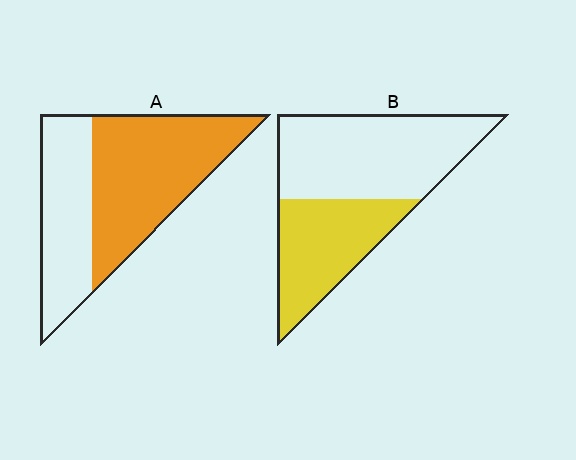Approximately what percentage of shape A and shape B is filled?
A is approximately 60% and B is approximately 40%.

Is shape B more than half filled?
No.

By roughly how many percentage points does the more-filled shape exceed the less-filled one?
By roughly 20 percentage points (A over B).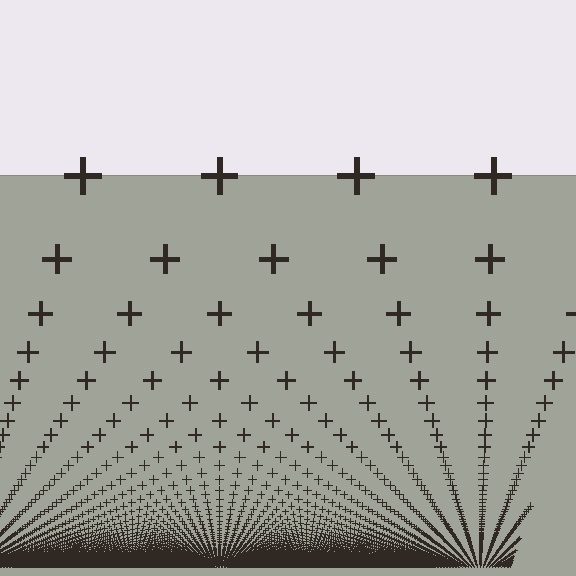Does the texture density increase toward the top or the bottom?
Density increases toward the bottom.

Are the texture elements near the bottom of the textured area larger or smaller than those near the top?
Smaller. The gradient is inverted — elements near the bottom are smaller and denser.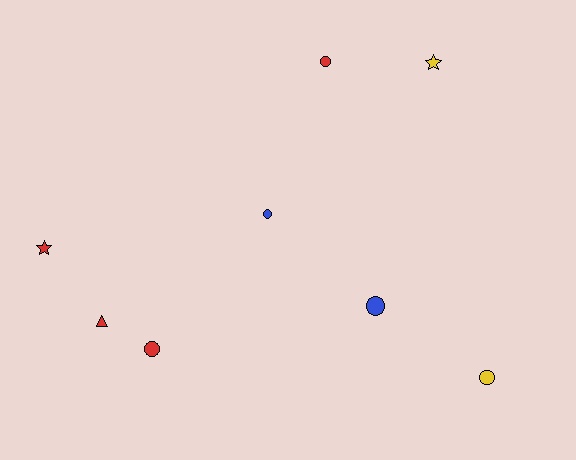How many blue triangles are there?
There are no blue triangles.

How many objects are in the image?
There are 8 objects.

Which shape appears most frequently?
Circle, with 5 objects.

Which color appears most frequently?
Red, with 4 objects.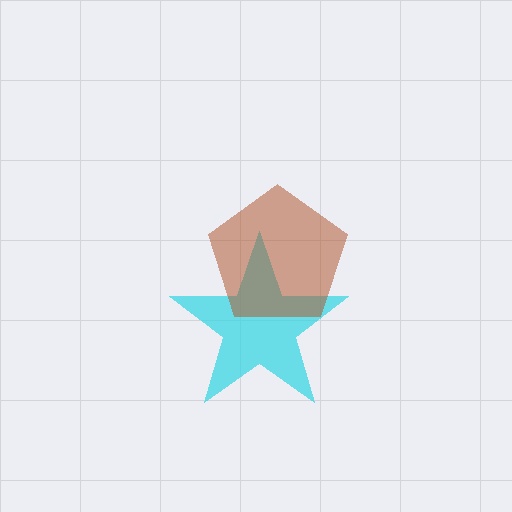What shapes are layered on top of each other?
The layered shapes are: a cyan star, a brown pentagon.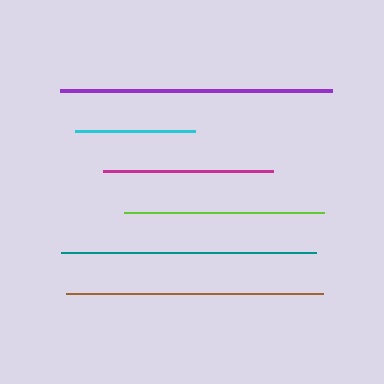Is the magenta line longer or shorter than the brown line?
The brown line is longer than the magenta line.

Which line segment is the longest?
The purple line is the longest at approximately 273 pixels.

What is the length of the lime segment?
The lime segment is approximately 200 pixels long.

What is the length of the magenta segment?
The magenta segment is approximately 169 pixels long.